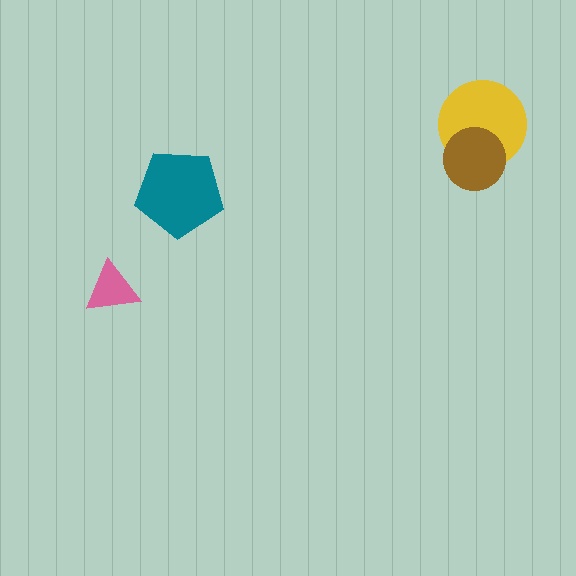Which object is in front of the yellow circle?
The brown circle is in front of the yellow circle.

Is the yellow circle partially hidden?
Yes, it is partially covered by another shape.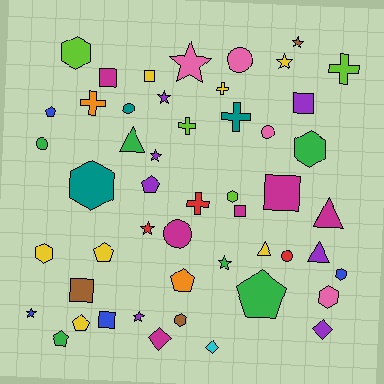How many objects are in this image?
There are 50 objects.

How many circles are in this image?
There are 6 circles.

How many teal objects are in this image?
There are 3 teal objects.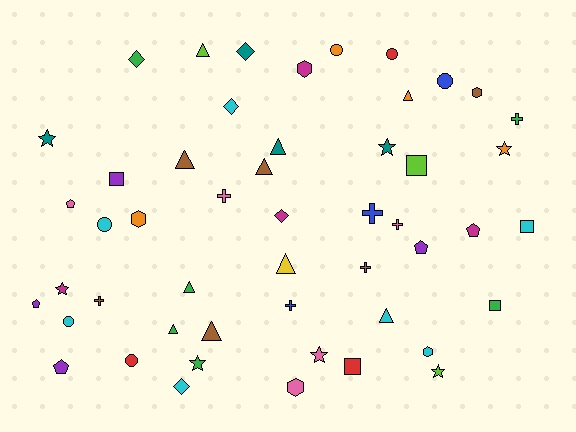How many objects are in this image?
There are 50 objects.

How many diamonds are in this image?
There are 5 diamonds.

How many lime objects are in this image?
There are 3 lime objects.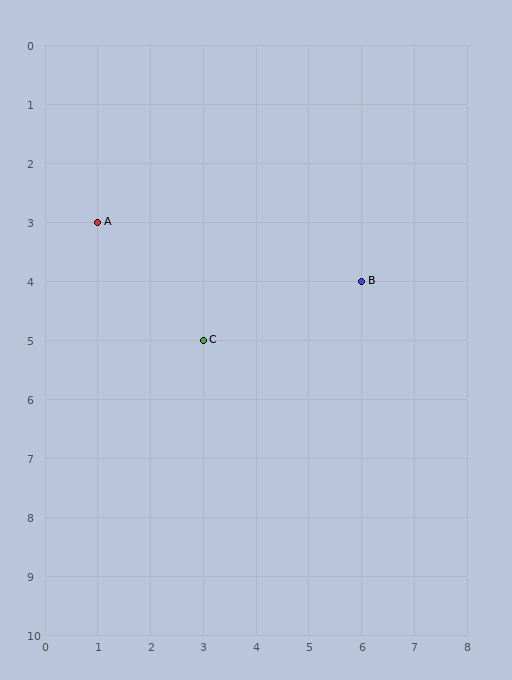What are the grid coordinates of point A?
Point A is at grid coordinates (1, 3).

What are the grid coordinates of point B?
Point B is at grid coordinates (6, 4).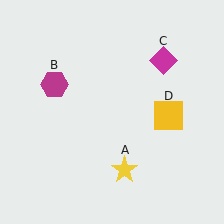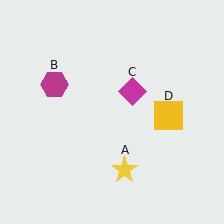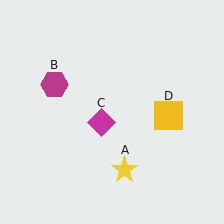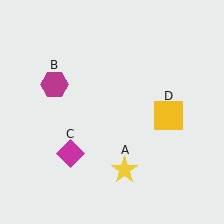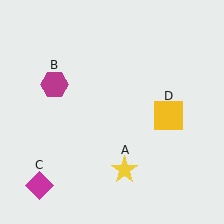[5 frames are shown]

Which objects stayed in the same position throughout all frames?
Yellow star (object A) and magenta hexagon (object B) and yellow square (object D) remained stationary.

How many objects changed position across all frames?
1 object changed position: magenta diamond (object C).